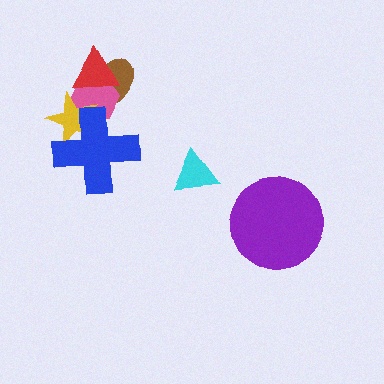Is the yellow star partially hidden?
Yes, it is partially covered by another shape.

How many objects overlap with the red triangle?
2 objects overlap with the red triangle.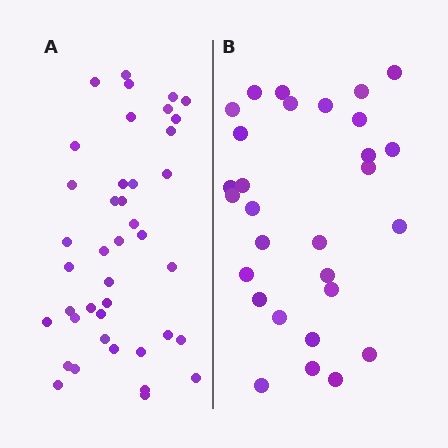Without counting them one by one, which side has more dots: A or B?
Region A (the left region) has more dots.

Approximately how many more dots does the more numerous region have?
Region A has roughly 12 or so more dots than region B.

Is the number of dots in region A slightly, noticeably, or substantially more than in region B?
Region A has noticeably more, but not dramatically so. The ratio is roughly 1.4 to 1.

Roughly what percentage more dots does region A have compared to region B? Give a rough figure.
About 40% more.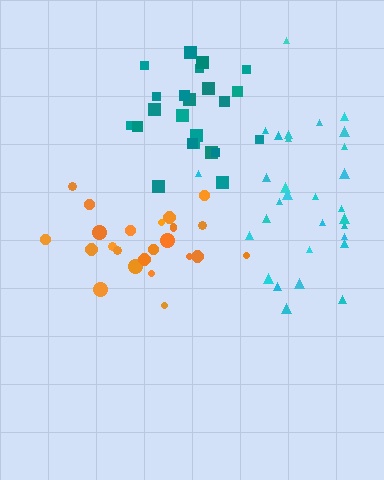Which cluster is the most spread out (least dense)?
Cyan.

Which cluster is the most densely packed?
Teal.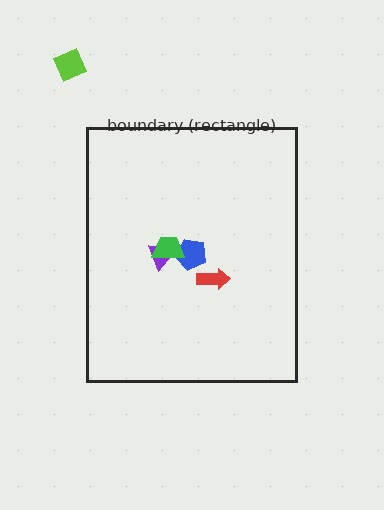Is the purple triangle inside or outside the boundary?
Inside.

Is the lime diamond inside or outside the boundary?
Outside.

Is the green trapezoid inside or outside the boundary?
Inside.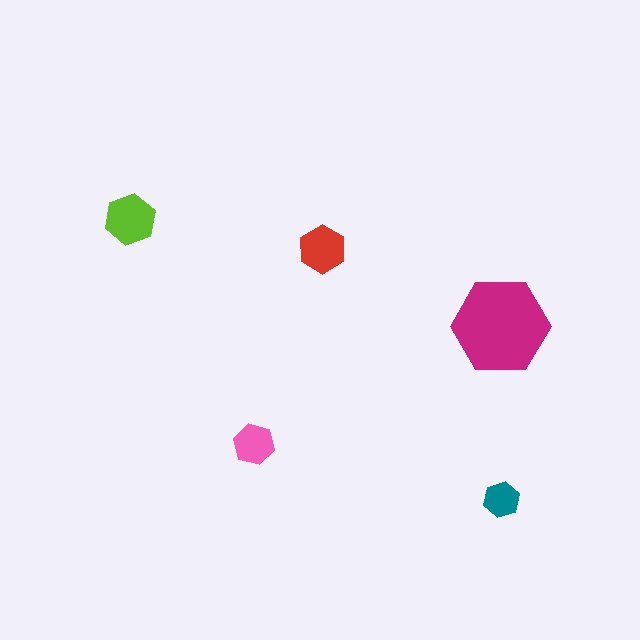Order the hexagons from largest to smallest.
the magenta one, the lime one, the red one, the pink one, the teal one.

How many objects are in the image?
There are 5 objects in the image.